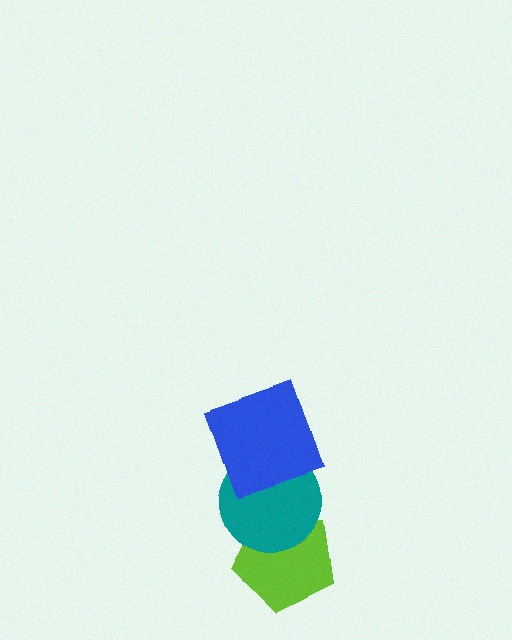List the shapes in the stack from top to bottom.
From top to bottom: the blue square, the teal circle, the lime pentagon.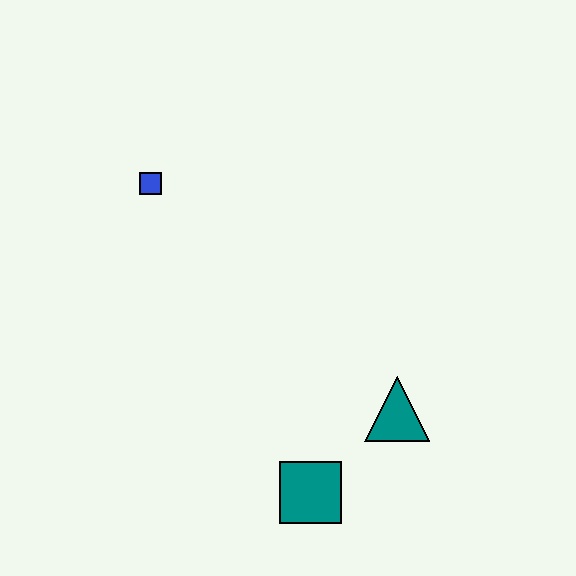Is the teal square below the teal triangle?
Yes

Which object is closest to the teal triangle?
The teal square is closest to the teal triangle.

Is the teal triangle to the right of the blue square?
Yes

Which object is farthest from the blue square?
The teal square is farthest from the blue square.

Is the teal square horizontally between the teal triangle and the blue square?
Yes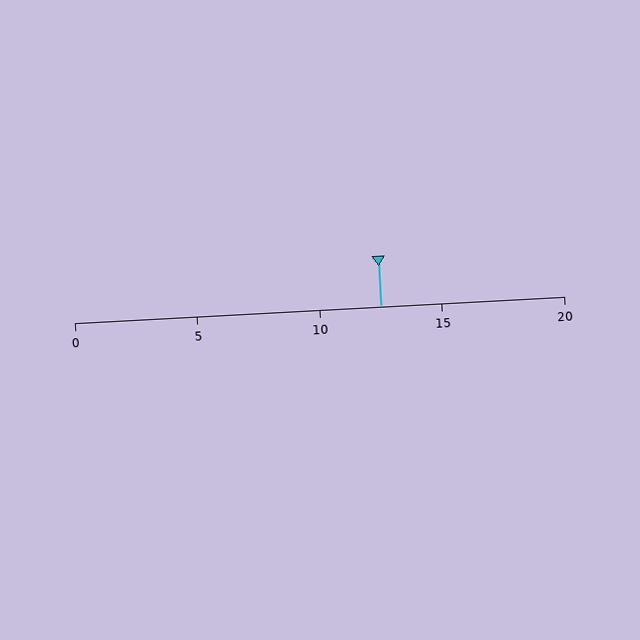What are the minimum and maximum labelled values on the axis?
The axis runs from 0 to 20.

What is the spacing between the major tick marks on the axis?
The major ticks are spaced 5 apart.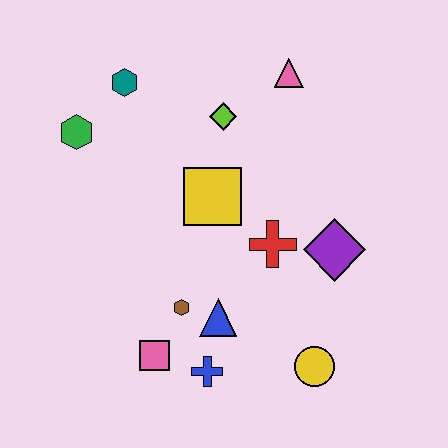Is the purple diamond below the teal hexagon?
Yes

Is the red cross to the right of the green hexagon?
Yes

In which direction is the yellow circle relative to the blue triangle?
The yellow circle is to the right of the blue triangle.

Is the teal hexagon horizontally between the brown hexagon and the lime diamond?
No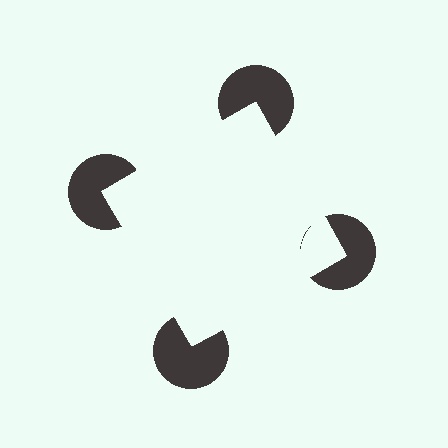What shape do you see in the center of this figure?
An illusory square — its edges are inferred from the aligned wedge cuts in the pac-man discs, not physically drawn.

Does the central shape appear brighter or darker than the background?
It typically appears slightly brighter than the background, even though no actual brightness change is drawn.